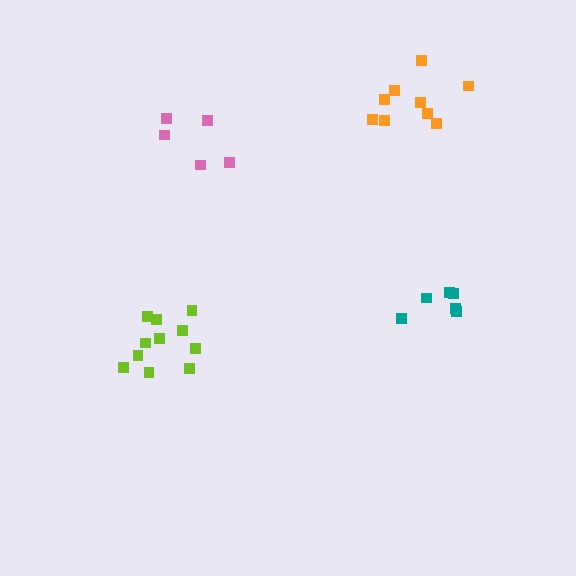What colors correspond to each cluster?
The clusters are colored: orange, lime, pink, teal.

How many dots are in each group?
Group 1: 9 dots, Group 2: 11 dots, Group 3: 5 dots, Group 4: 6 dots (31 total).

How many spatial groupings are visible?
There are 4 spatial groupings.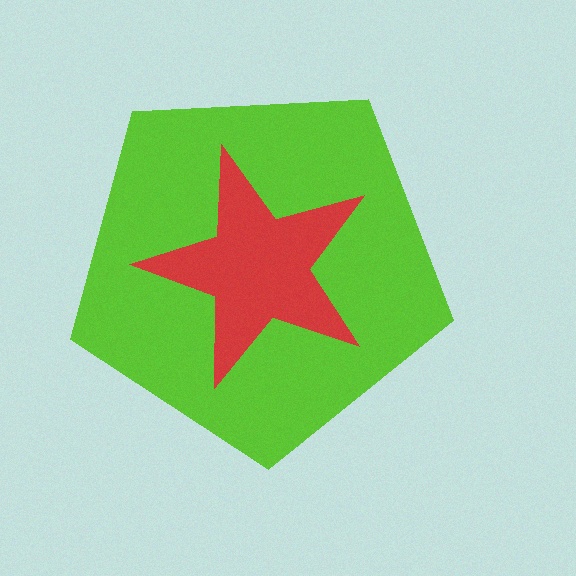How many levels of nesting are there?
2.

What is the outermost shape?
The lime pentagon.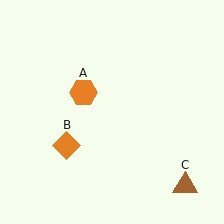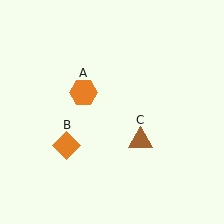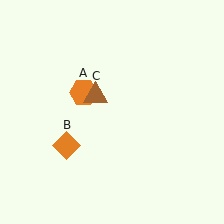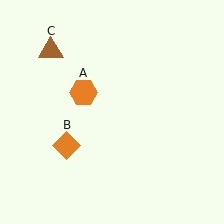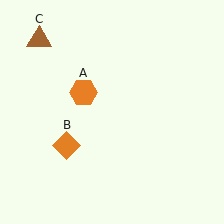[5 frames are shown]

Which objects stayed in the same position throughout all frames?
Orange hexagon (object A) and orange diamond (object B) remained stationary.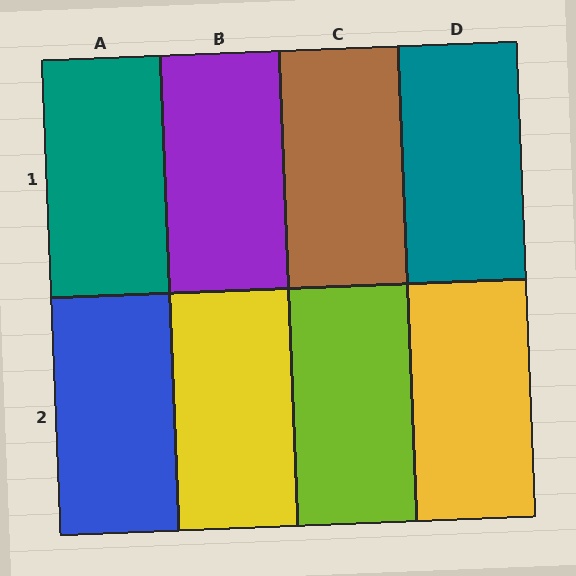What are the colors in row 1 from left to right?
Teal, purple, brown, teal.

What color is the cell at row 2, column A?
Blue.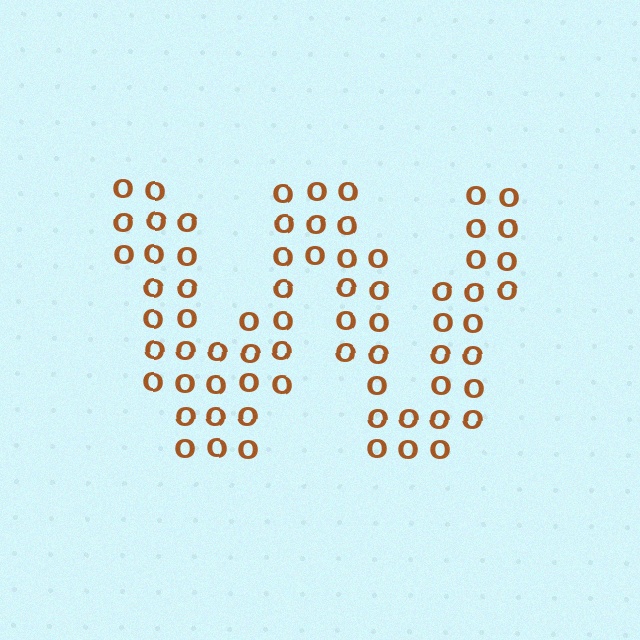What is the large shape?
The large shape is the letter W.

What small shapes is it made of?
It is made of small letter O's.